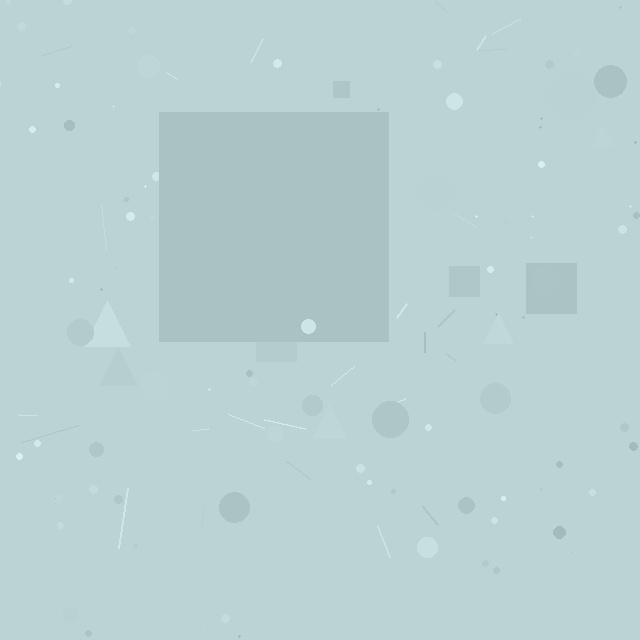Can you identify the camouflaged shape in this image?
The camouflaged shape is a square.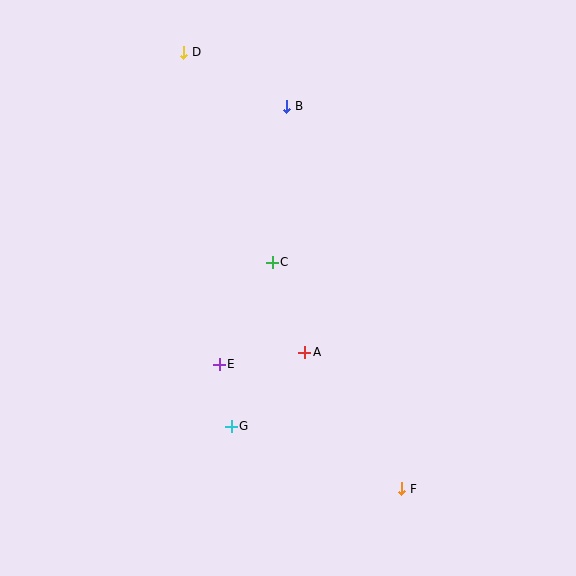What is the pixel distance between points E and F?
The distance between E and F is 221 pixels.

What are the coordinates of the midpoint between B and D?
The midpoint between B and D is at (235, 79).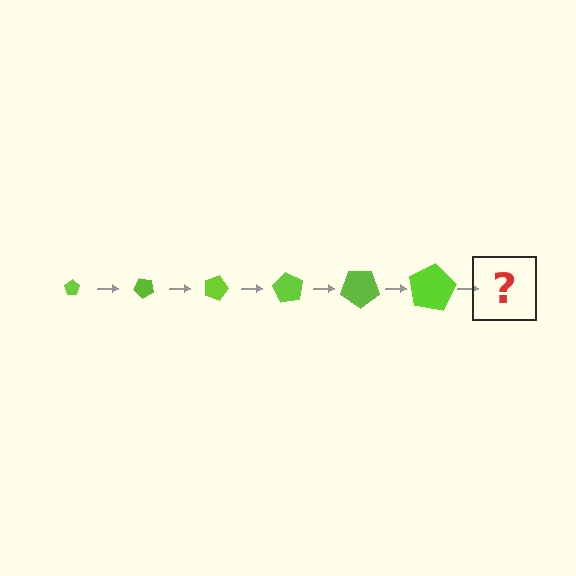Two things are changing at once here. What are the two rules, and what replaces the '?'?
The two rules are that the pentagon grows larger each step and it rotates 45 degrees each step. The '?' should be a pentagon, larger than the previous one and rotated 270 degrees from the start.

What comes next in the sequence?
The next element should be a pentagon, larger than the previous one and rotated 270 degrees from the start.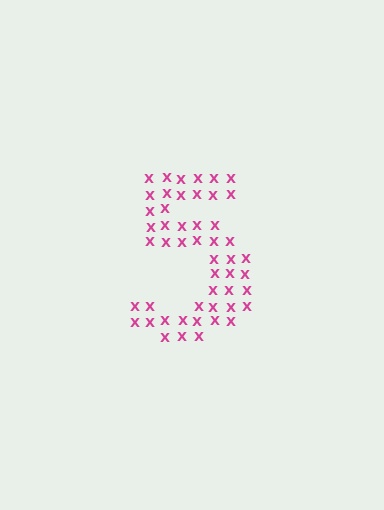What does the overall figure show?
The overall figure shows the digit 5.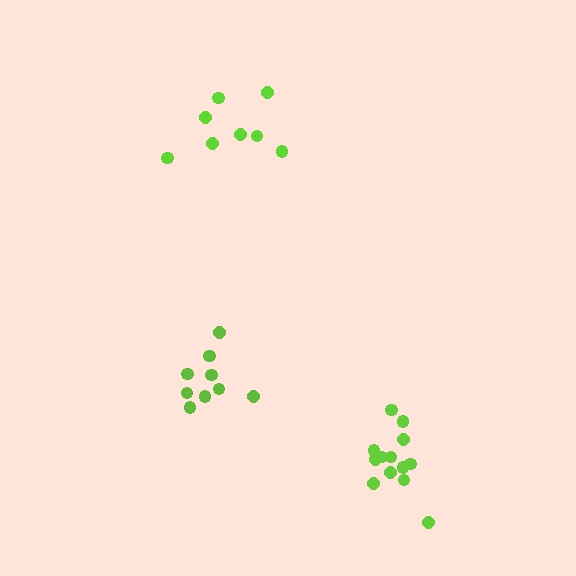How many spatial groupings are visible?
There are 3 spatial groupings.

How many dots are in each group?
Group 1: 9 dots, Group 2: 8 dots, Group 3: 13 dots (30 total).